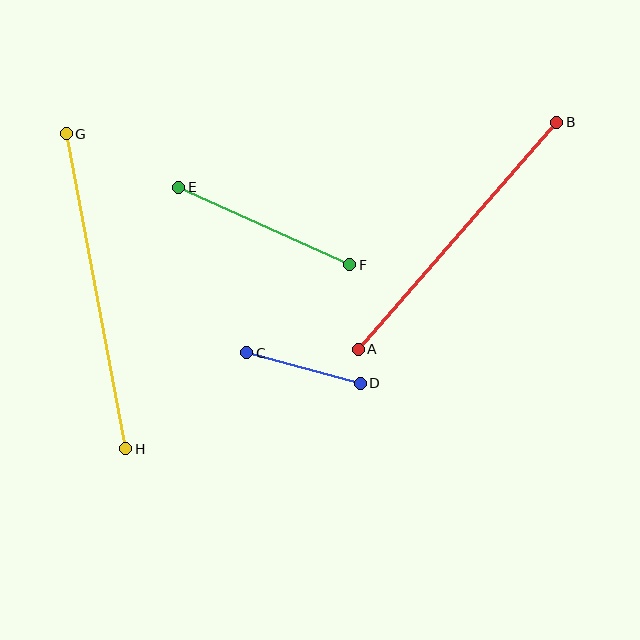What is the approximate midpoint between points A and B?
The midpoint is at approximately (458, 236) pixels.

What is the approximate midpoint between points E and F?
The midpoint is at approximately (264, 226) pixels.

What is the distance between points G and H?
The distance is approximately 321 pixels.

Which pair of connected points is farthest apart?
Points G and H are farthest apart.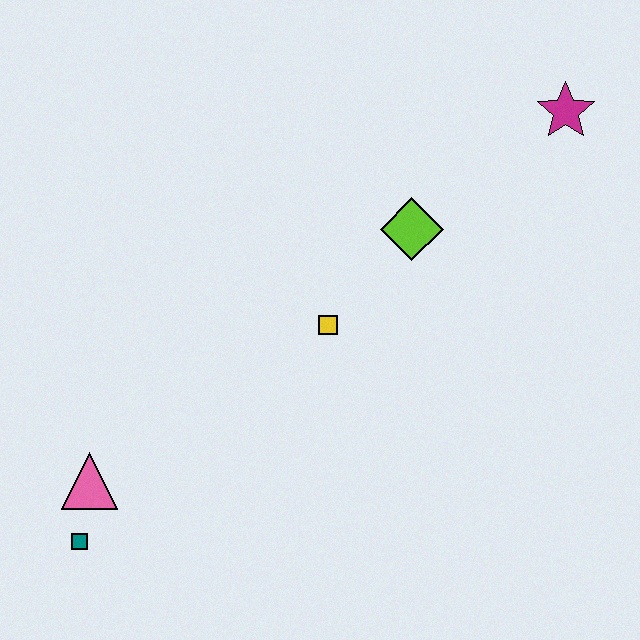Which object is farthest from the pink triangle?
The magenta star is farthest from the pink triangle.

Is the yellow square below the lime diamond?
Yes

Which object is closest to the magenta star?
The lime diamond is closest to the magenta star.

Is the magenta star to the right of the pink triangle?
Yes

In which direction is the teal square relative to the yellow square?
The teal square is to the left of the yellow square.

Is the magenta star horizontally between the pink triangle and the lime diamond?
No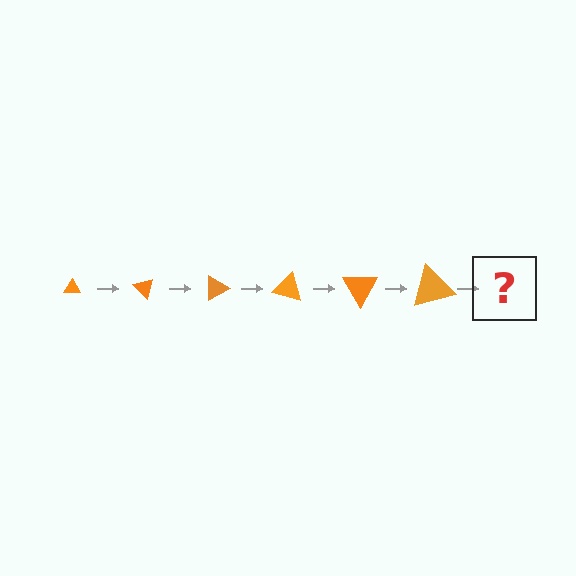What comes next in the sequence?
The next element should be a triangle, larger than the previous one and rotated 270 degrees from the start.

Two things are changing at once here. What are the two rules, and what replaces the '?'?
The two rules are that the triangle grows larger each step and it rotates 45 degrees each step. The '?' should be a triangle, larger than the previous one and rotated 270 degrees from the start.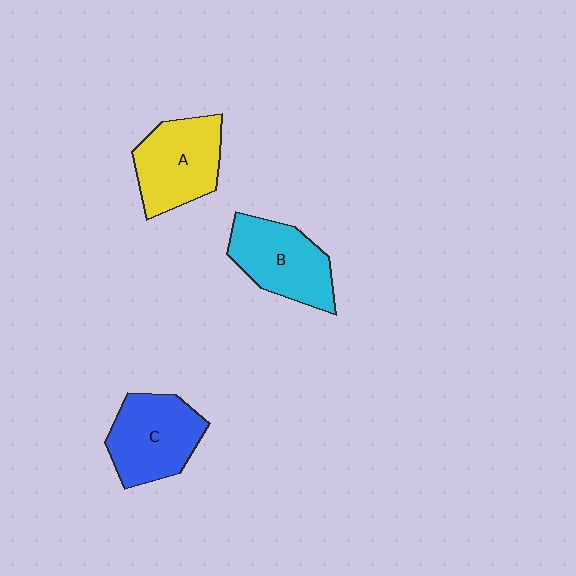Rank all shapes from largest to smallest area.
From largest to smallest: C (blue), A (yellow), B (cyan).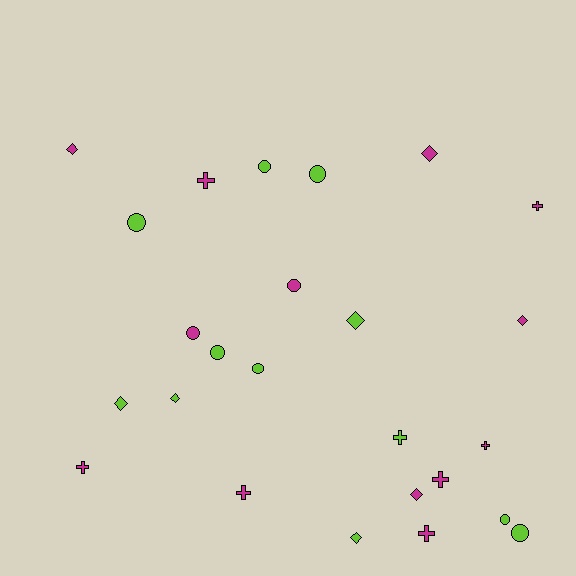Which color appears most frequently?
Magenta, with 13 objects.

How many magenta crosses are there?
There are 7 magenta crosses.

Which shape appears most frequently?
Circle, with 9 objects.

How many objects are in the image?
There are 25 objects.